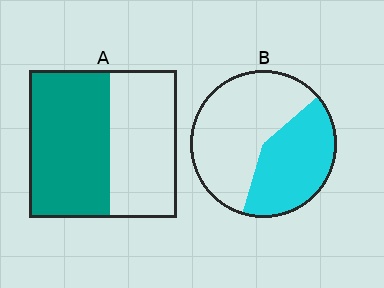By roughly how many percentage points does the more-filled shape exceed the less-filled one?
By roughly 15 percentage points (A over B).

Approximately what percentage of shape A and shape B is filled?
A is approximately 55% and B is approximately 40%.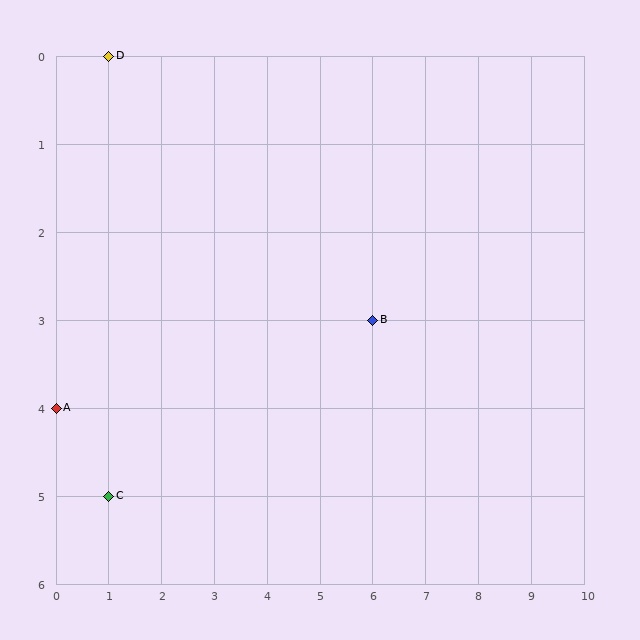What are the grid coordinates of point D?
Point D is at grid coordinates (1, 0).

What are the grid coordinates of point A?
Point A is at grid coordinates (0, 4).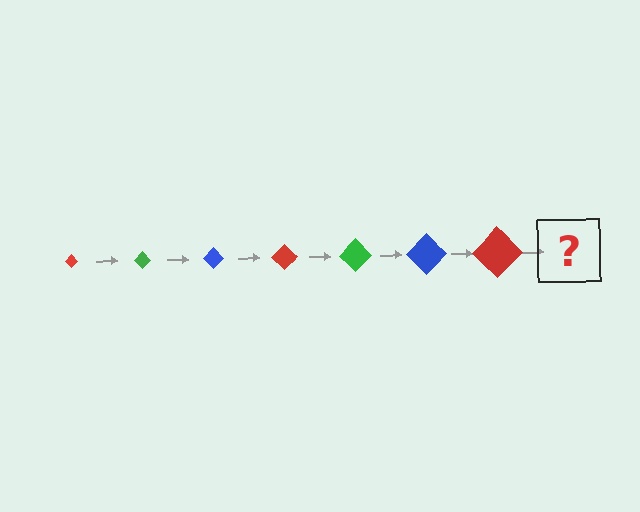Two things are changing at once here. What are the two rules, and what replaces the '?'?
The two rules are that the diamond grows larger each step and the color cycles through red, green, and blue. The '?' should be a green diamond, larger than the previous one.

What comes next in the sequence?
The next element should be a green diamond, larger than the previous one.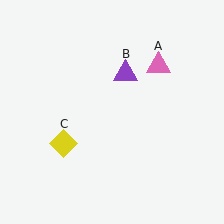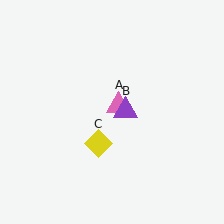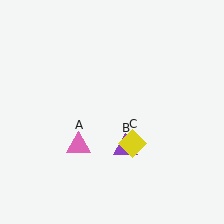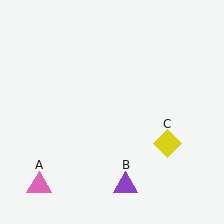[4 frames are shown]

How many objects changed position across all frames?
3 objects changed position: pink triangle (object A), purple triangle (object B), yellow diamond (object C).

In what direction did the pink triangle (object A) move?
The pink triangle (object A) moved down and to the left.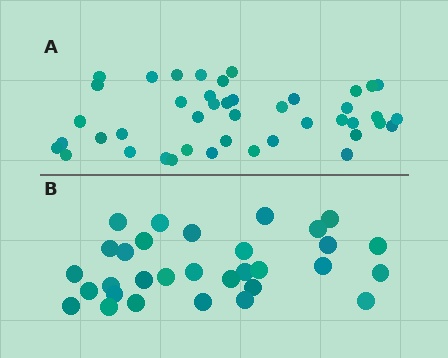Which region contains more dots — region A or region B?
Region A (the top region) has more dots.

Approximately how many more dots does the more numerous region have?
Region A has roughly 12 or so more dots than region B.